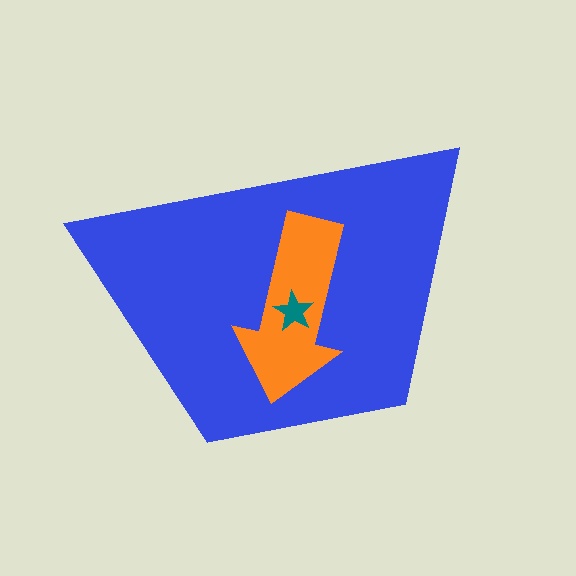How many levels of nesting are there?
3.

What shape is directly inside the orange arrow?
The teal star.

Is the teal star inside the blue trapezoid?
Yes.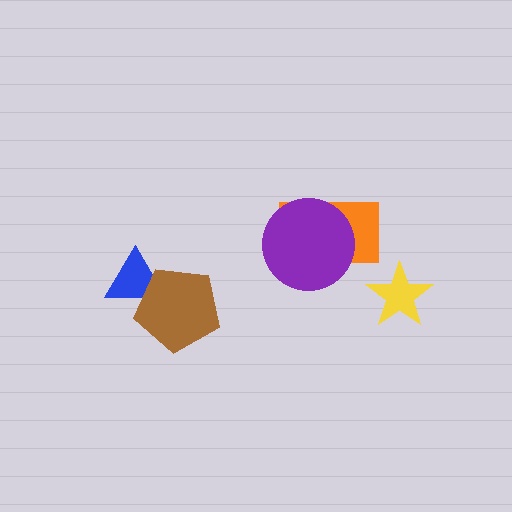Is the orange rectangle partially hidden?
Yes, it is partially covered by another shape.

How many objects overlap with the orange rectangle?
1 object overlaps with the orange rectangle.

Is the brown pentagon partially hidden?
No, no other shape covers it.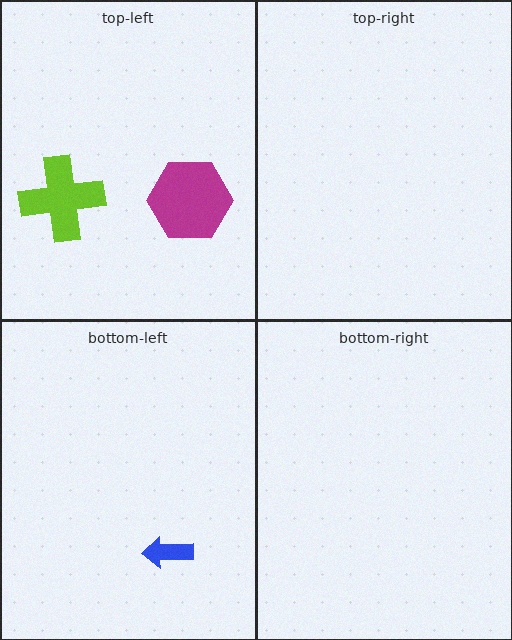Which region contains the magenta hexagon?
The top-left region.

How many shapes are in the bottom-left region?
1.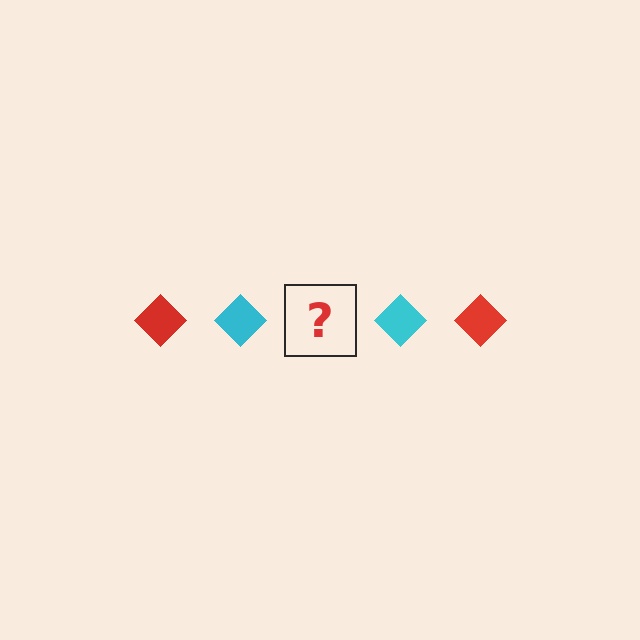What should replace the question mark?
The question mark should be replaced with a red diamond.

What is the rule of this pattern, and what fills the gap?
The rule is that the pattern cycles through red, cyan diamonds. The gap should be filled with a red diamond.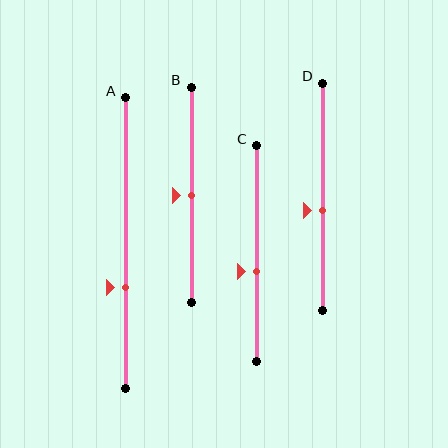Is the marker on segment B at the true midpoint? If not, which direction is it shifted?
Yes, the marker on segment B is at the true midpoint.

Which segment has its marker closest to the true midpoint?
Segment B has its marker closest to the true midpoint.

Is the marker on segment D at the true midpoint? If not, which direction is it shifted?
No, the marker on segment D is shifted downward by about 6% of the segment length.